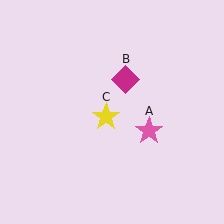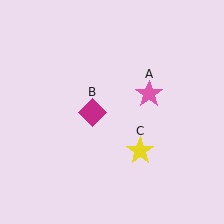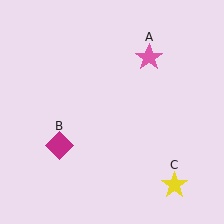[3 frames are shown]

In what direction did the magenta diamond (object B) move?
The magenta diamond (object B) moved down and to the left.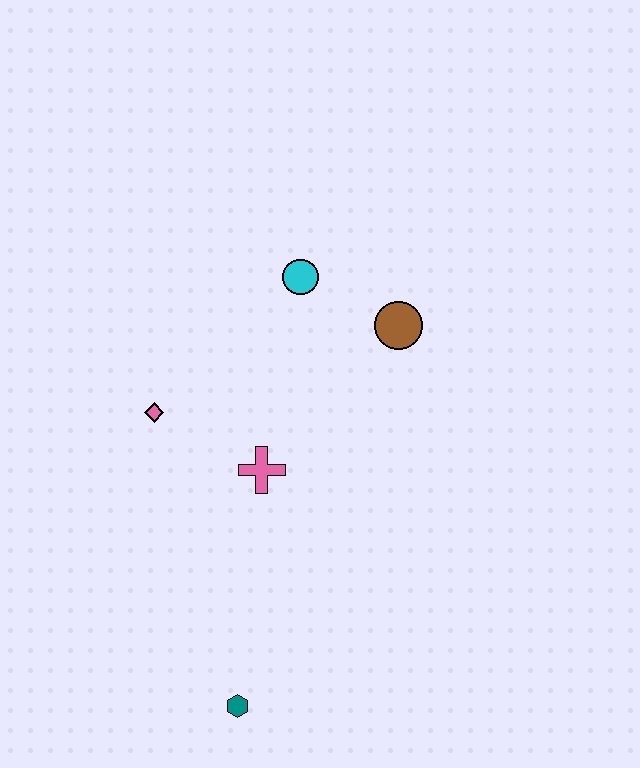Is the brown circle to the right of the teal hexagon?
Yes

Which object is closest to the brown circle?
The cyan circle is closest to the brown circle.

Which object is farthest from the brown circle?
The teal hexagon is farthest from the brown circle.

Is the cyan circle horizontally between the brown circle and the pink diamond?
Yes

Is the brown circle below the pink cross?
No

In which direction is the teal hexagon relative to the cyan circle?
The teal hexagon is below the cyan circle.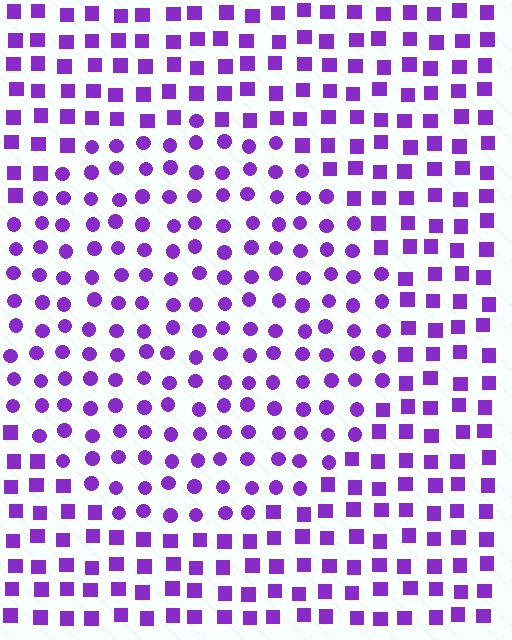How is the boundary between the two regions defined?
The boundary is defined by a change in element shape: circles inside vs. squares outside. All elements share the same color and spacing.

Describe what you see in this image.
The image is filled with small purple elements arranged in a uniform grid. A circle-shaped region contains circles, while the surrounding area contains squares. The boundary is defined purely by the change in element shape.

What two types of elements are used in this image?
The image uses circles inside the circle region and squares outside it.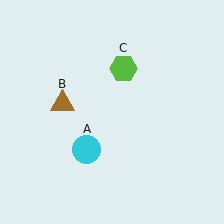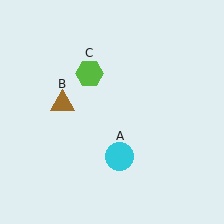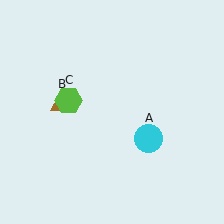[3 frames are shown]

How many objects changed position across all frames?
2 objects changed position: cyan circle (object A), lime hexagon (object C).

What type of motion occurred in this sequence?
The cyan circle (object A), lime hexagon (object C) rotated counterclockwise around the center of the scene.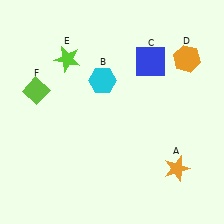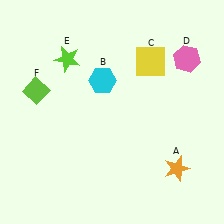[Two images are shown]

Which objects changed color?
C changed from blue to yellow. D changed from orange to pink.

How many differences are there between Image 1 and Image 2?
There are 2 differences between the two images.